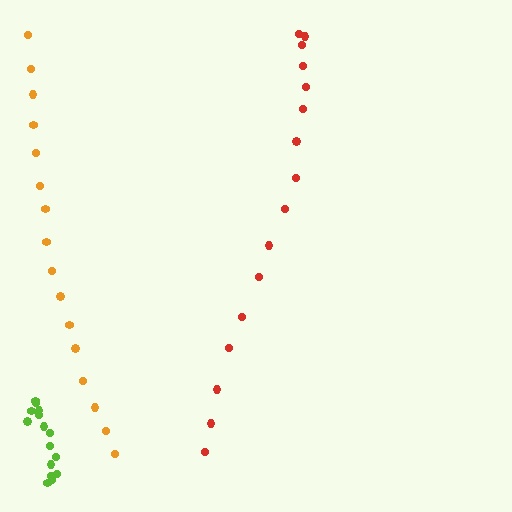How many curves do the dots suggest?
There are 3 distinct paths.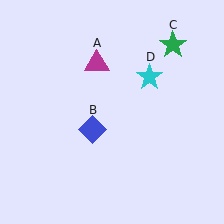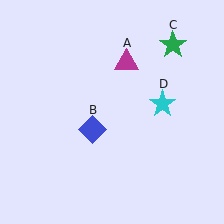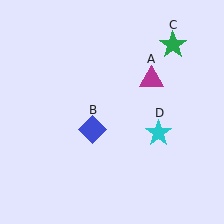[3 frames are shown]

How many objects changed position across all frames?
2 objects changed position: magenta triangle (object A), cyan star (object D).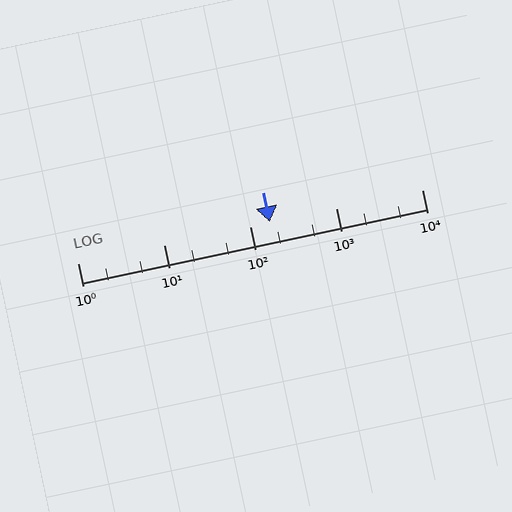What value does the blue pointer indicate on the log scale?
The pointer indicates approximately 170.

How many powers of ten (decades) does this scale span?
The scale spans 4 decades, from 1 to 10000.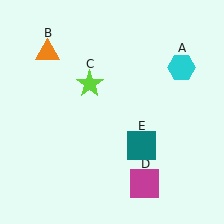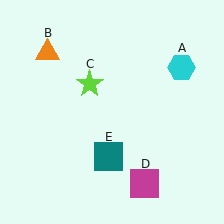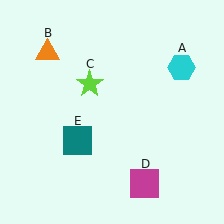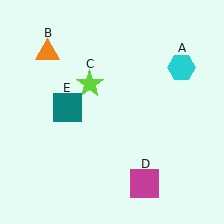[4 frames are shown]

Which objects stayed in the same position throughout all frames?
Cyan hexagon (object A) and orange triangle (object B) and lime star (object C) and magenta square (object D) remained stationary.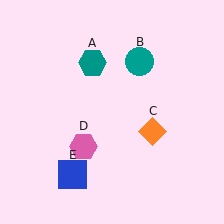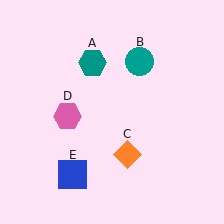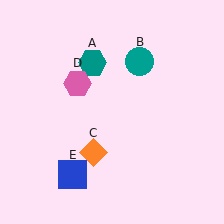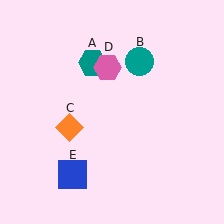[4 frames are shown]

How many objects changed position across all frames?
2 objects changed position: orange diamond (object C), pink hexagon (object D).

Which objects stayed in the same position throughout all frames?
Teal hexagon (object A) and teal circle (object B) and blue square (object E) remained stationary.